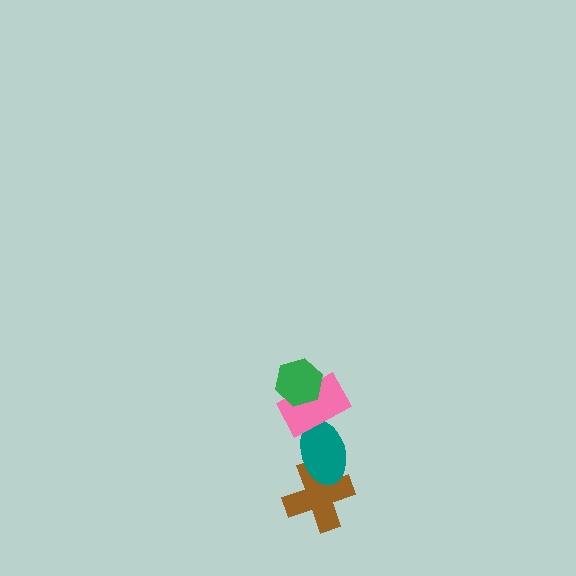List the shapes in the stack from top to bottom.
From top to bottom: the green hexagon, the pink rectangle, the teal ellipse, the brown cross.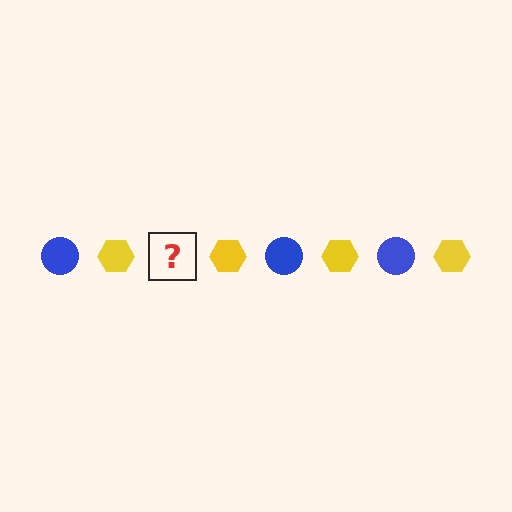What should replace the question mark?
The question mark should be replaced with a blue circle.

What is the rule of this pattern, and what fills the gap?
The rule is that the pattern alternates between blue circle and yellow hexagon. The gap should be filled with a blue circle.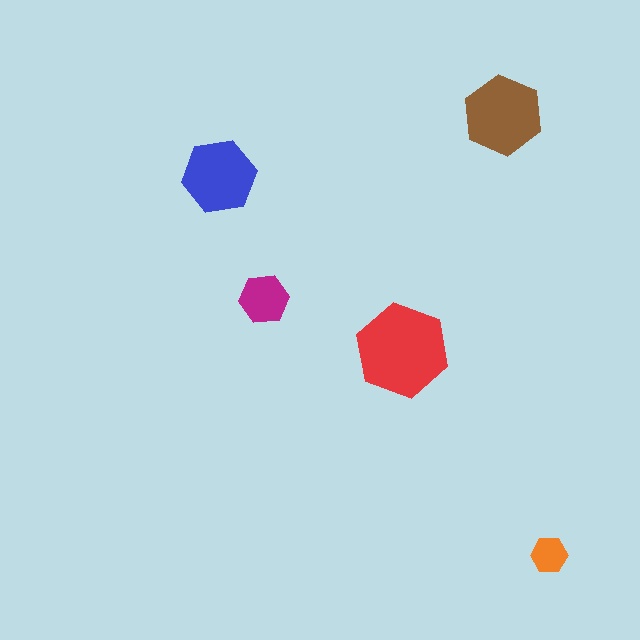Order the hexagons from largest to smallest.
the red one, the brown one, the blue one, the magenta one, the orange one.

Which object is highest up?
The brown hexagon is topmost.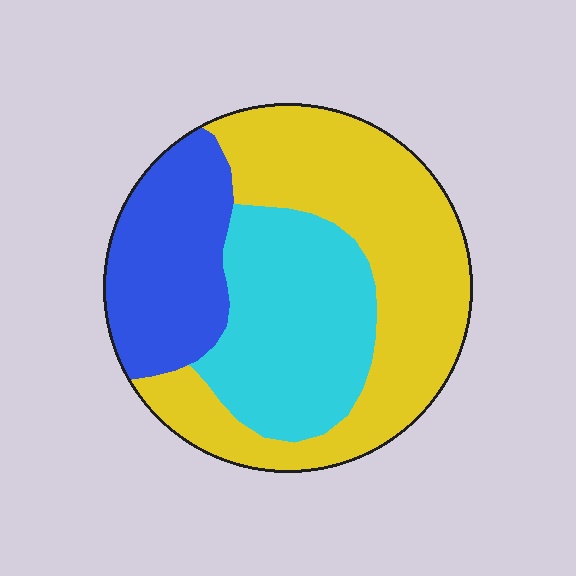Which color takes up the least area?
Blue, at roughly 25%.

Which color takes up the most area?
Yellow, at roughly 45%.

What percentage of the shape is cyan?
Cyan covers roughly 30% of the shape.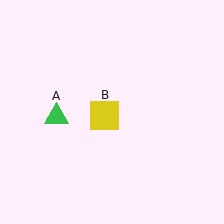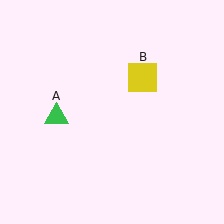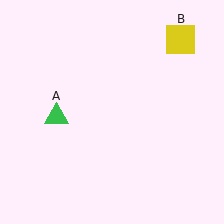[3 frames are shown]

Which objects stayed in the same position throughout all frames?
Green triangle (object A) remained stationary.